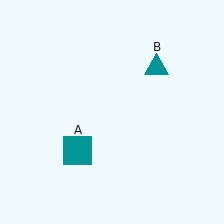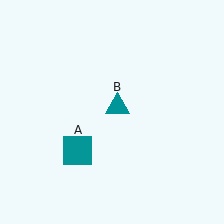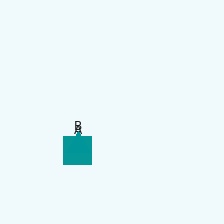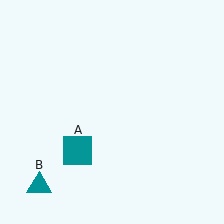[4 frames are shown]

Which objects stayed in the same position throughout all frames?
Teal square (object A) remained stationary.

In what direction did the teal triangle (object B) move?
The teal triangle (object B) moved down and to the left.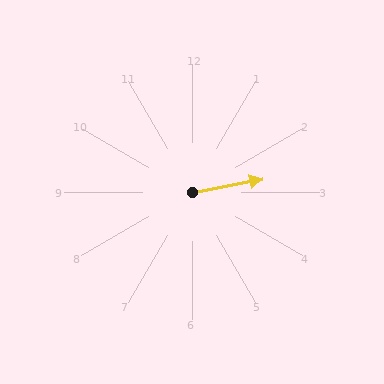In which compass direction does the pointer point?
East.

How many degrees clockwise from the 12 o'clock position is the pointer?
Approximately 80 degrees.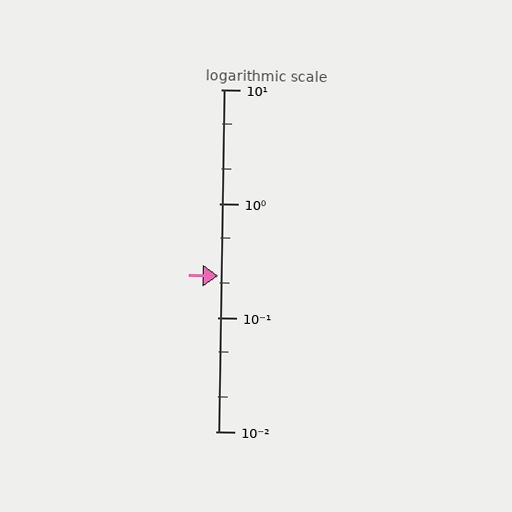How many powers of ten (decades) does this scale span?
The scale spans 3 decades, from 0.01 to 10.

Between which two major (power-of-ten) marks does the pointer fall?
The pointer is between 0.1 and 1.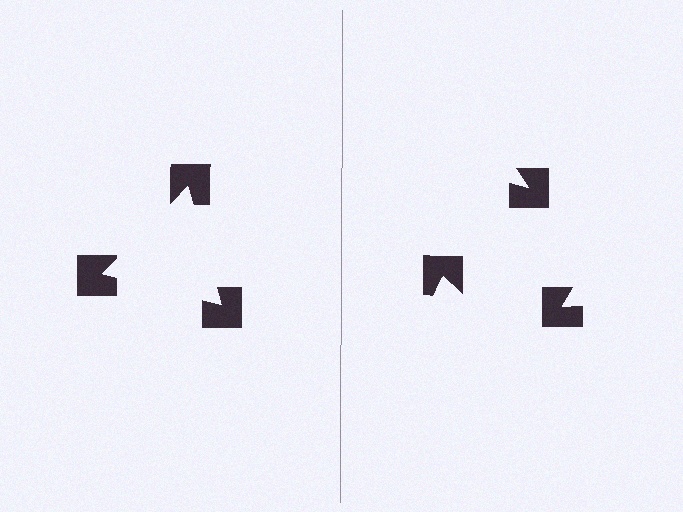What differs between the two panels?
The notched squares are positioned identically on both sides; only the wedge orientations differ. On the left they align to a triangle; on the right they are misaligned.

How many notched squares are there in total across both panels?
6 — 3 on each side.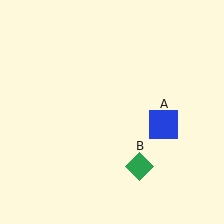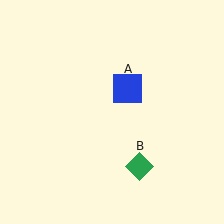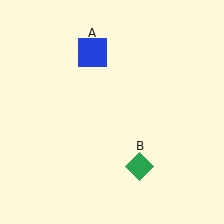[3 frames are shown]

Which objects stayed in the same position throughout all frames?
Green diamond (object B) remained stationary.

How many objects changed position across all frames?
1 object changed position: blue square (object A).